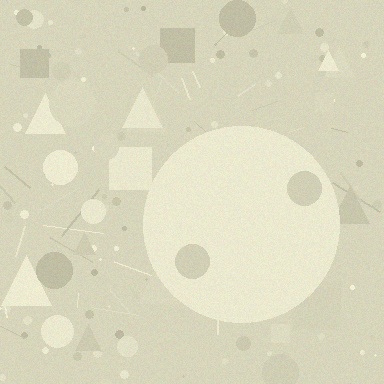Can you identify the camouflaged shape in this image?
The camouflaged shape is a circle.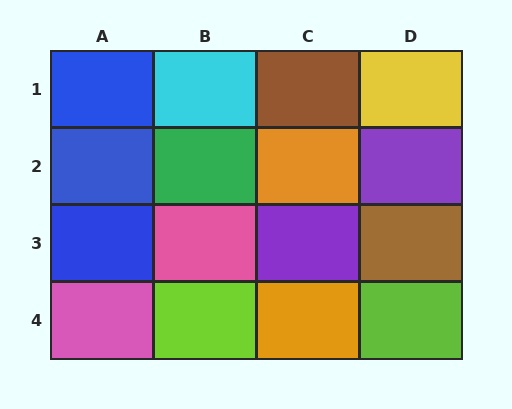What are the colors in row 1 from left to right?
Blue, cyan, brown, yellow.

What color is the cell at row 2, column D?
Purple.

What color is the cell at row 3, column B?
Pink.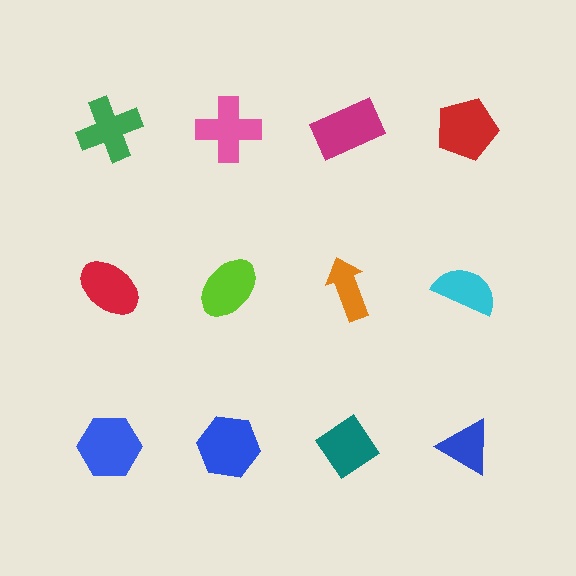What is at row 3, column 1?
A blue hexagon.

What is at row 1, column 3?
A magenta rectangle.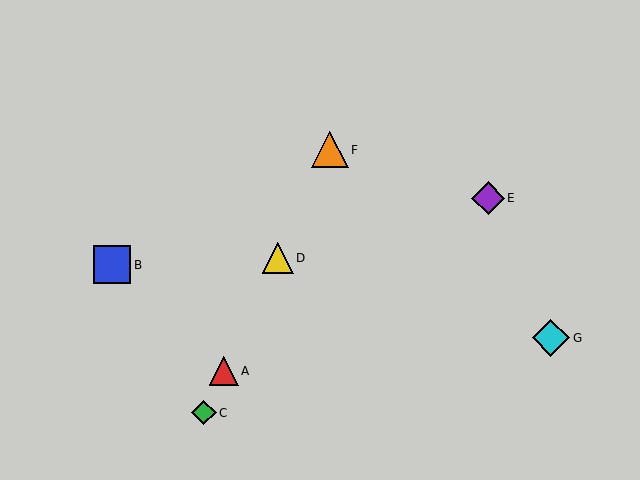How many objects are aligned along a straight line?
4 objects (A, C, D, F) are aligned along a straight line.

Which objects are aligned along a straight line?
Objects A, C, D, F are aligned along a straight line.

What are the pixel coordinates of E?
Object E is at (488, 198).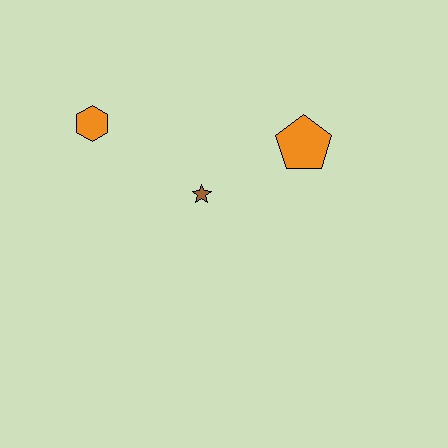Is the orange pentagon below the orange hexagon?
Yes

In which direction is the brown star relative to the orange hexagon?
The brown star is to the right of the orange hexagon.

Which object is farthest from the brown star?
The orange hexagon is farthest from the brown star.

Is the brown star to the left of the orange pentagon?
Yes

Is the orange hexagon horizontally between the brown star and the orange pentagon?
No